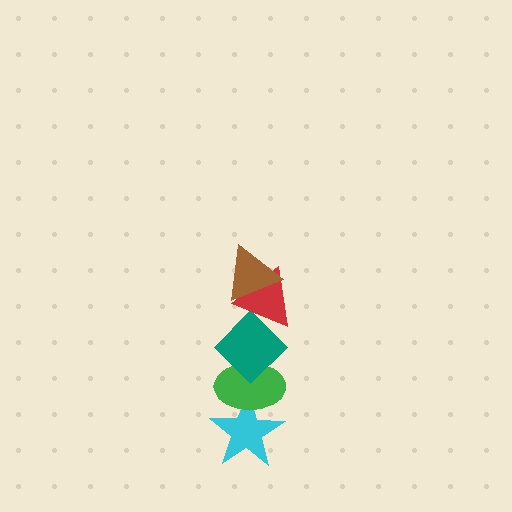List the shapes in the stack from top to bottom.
From top to bottom: the brown triangle, the red triangle, the teal diamond, the green ellipse, the cyan star.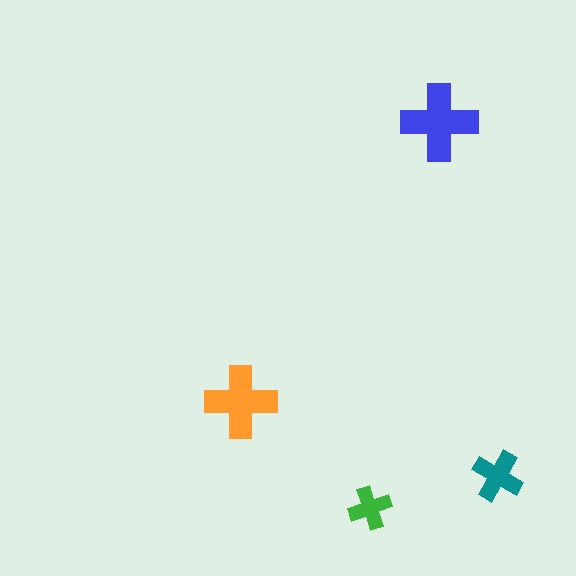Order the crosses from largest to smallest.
the blue one, the orange one, the teal one, the green one.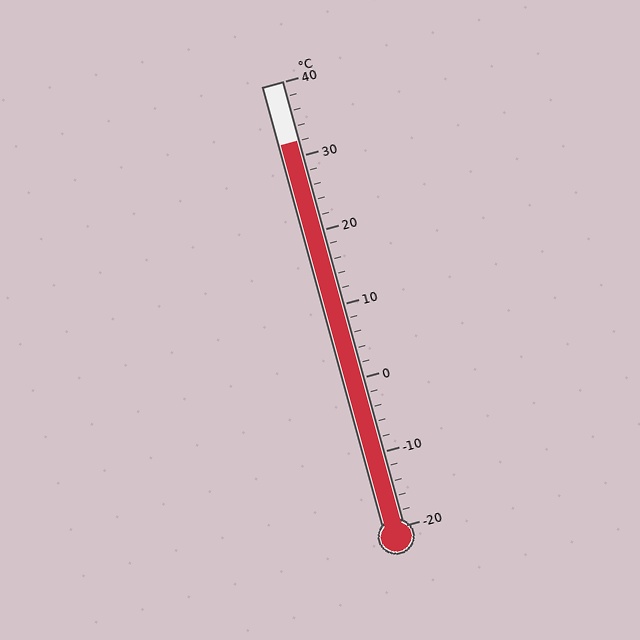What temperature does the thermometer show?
The thermometer shows approximately 32°C.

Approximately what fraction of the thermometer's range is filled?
The thermometer is filled to approximately 85% of its range.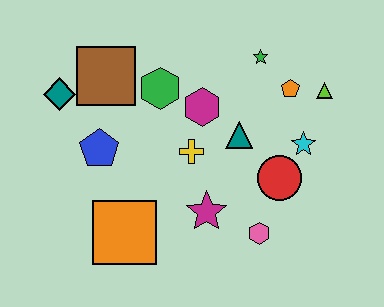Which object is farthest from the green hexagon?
The pink hexagon is farthest from the green hexagon.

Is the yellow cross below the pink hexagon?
No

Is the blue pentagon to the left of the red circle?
Yes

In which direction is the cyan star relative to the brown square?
The cyan star is to the right of the brown square.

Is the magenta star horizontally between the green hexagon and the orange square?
No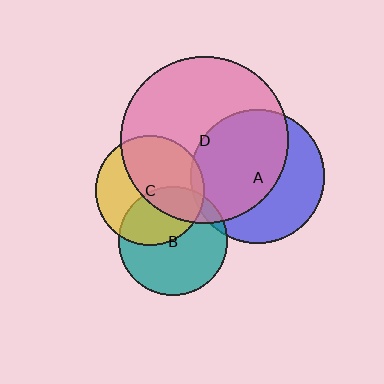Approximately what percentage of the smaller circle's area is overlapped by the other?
Approximately 55%.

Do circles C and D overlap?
Yes.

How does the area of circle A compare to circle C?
Approximately 1.5 times.